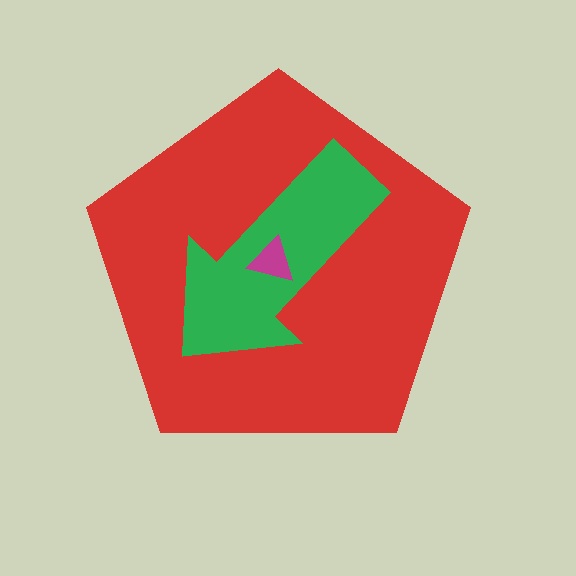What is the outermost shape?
The red pentagon.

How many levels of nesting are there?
3.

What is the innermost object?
The magenta triangle.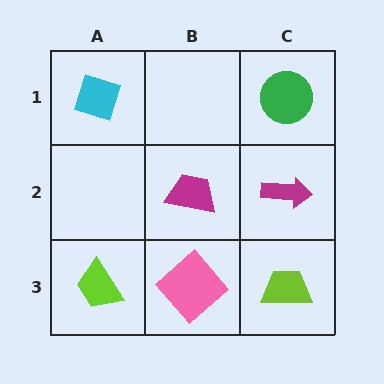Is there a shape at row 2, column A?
No, that cell is empty.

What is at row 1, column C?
A green circle.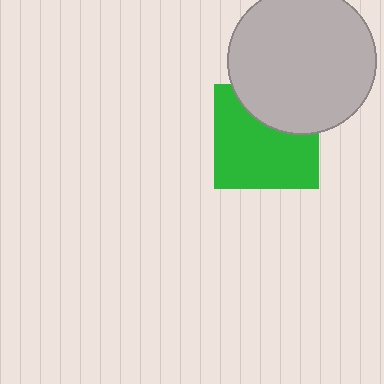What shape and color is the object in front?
The object in front is a light gray circle.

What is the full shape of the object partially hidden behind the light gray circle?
The partially hidden object is a green square.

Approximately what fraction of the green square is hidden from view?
Roughly 32% of the green square is hidden behind the light gray circle.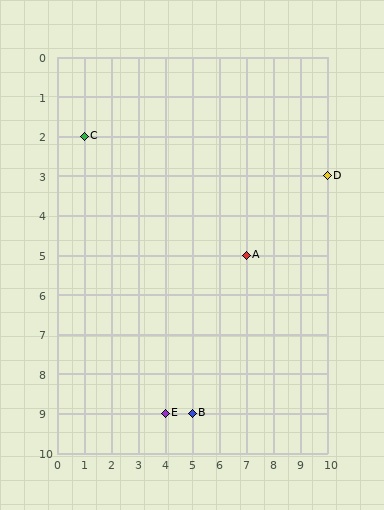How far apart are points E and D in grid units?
Points E and D are 6 columns and 6 rows apart (about 8.5 grid units diagonally).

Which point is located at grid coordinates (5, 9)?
Point B is at (5, 9).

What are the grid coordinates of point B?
Point B is at grid coordinates (5, 9).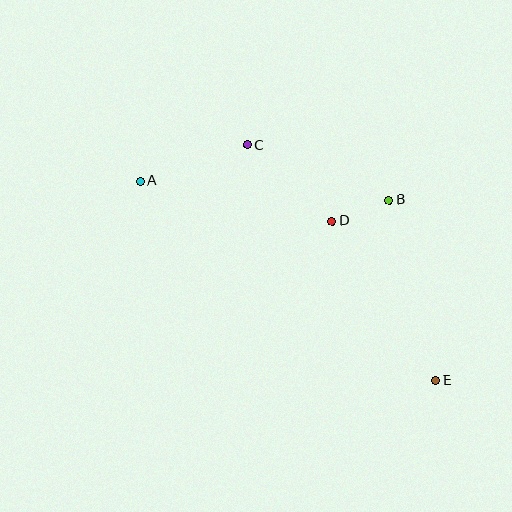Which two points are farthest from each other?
Points A and E are farthest from each other.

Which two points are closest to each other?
Points B and D are closest to each other.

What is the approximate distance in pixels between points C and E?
The distance between C and E is approximately 301 pixels.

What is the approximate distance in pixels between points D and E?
The distance between D and E is approximately 190 pixels.